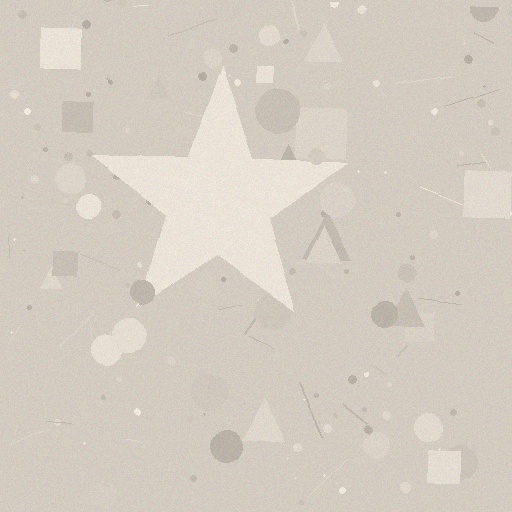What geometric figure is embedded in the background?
A star is embedded in the background.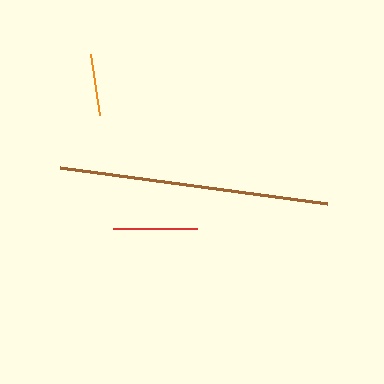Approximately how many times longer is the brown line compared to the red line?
The brown line is approximately 3.2 times the length of the red line.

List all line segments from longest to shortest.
From longest to shortest: brown, red, orange.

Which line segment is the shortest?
The orange line is the shortest at approximately 62 pixels.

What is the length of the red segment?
The red segment is approximately 84 pixels long.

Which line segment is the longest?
The brown line is the longest at approximately 269 pixels.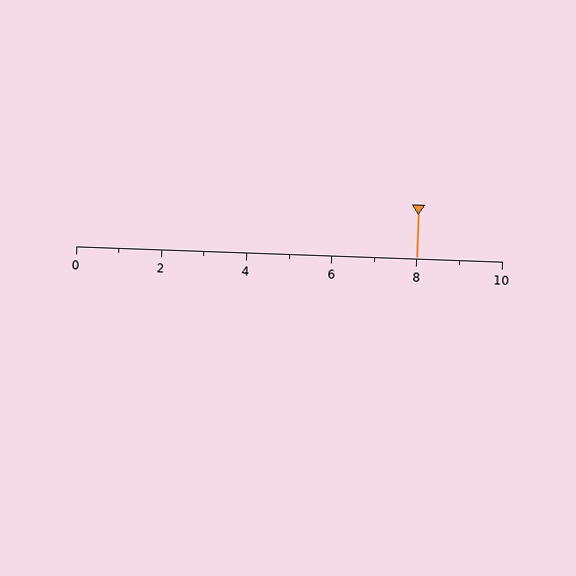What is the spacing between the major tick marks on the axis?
The major ticks are spaced 2 apart.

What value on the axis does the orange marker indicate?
The marker indicates approximately 8.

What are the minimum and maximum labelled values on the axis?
The axis runs from 0 to 10.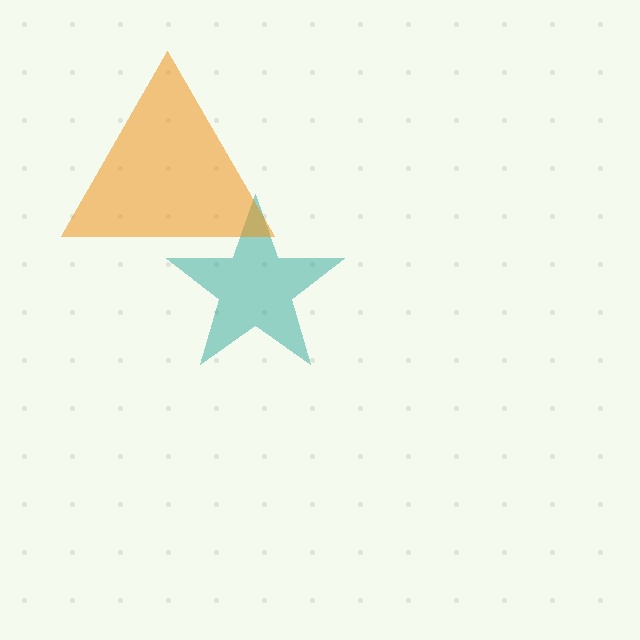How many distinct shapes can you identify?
There are 2 distinct shapes: a teal star, an orange triangle.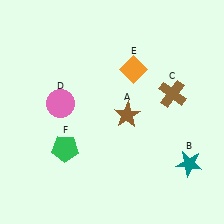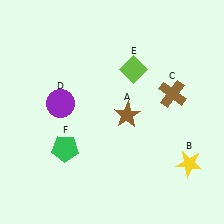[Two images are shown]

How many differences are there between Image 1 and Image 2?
There are 3 differences between the two images.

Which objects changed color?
B changed from teal to yellow. D changed from pink to purple. E changed from orange to lime.